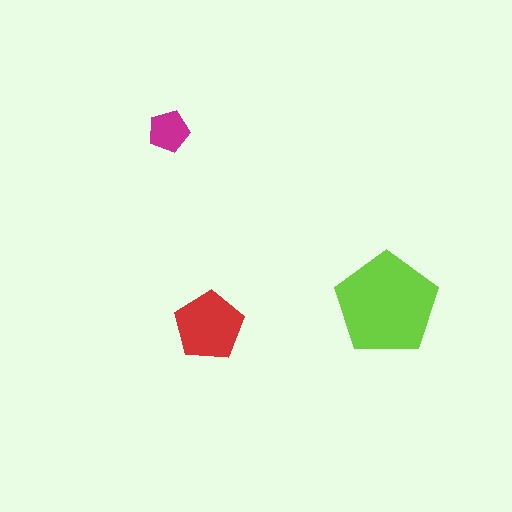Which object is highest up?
The magenta pentagon is topmost.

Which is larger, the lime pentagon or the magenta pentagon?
The lime one.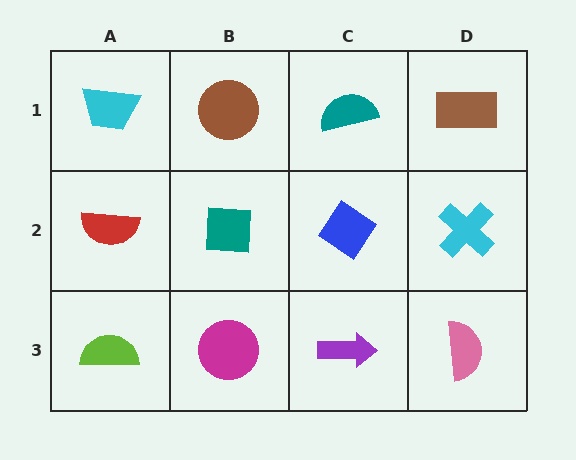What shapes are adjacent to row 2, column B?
A brown circle (row 1, column B), a magenta circle (row 3, column B), a red semicircle (row 2, column A), a blue diamond (row 2, column C).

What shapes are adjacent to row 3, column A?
A red semicircle (row 2, column A), a magenta circle (row 3, column B).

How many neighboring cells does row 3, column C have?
3.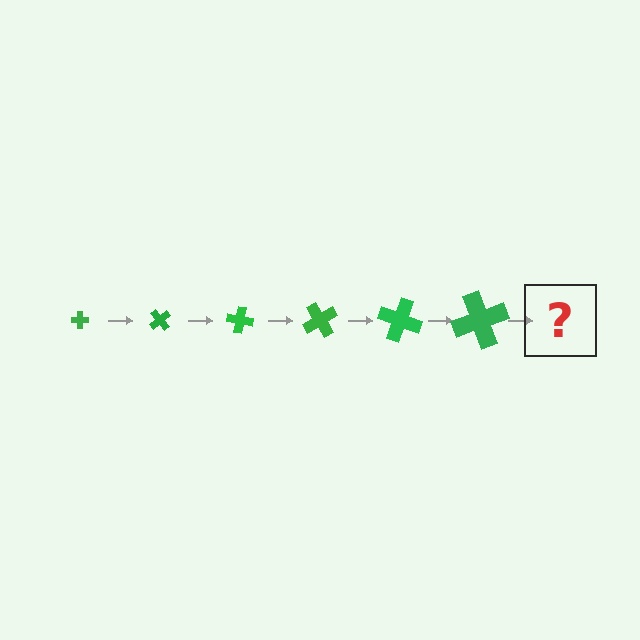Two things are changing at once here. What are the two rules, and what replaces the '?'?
The two rules are that the cross grows larger each step and it rotates 50 degrees each step. The '?' should be a cross, larger than the previous one and rotated 300 degrees from the start.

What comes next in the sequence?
The next element should be a cross, larger than the previous one and rotated 300 degrees from the start.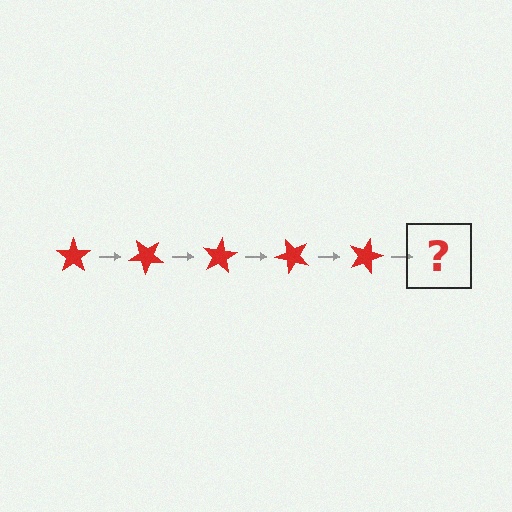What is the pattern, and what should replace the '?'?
The pattern is that the star rotates 40 degrees each step. The '?' should be a red star rotated 200 degrees.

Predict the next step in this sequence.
The next step is a red star rotated 200 degrees.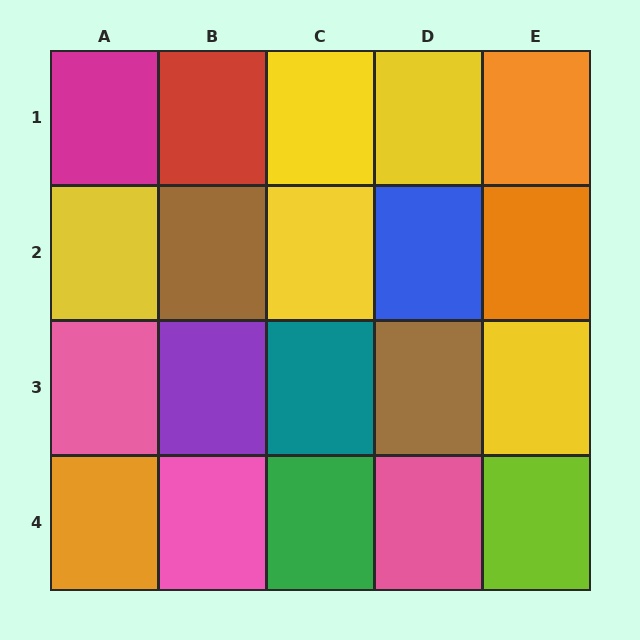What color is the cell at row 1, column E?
Orange.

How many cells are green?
1 cell is green.